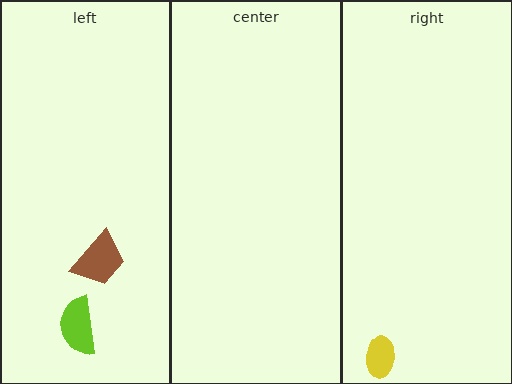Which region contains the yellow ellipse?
The right region.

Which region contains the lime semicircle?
The left region.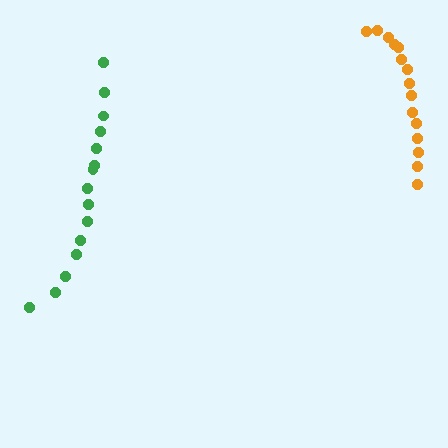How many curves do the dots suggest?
There are 2 distinct paths.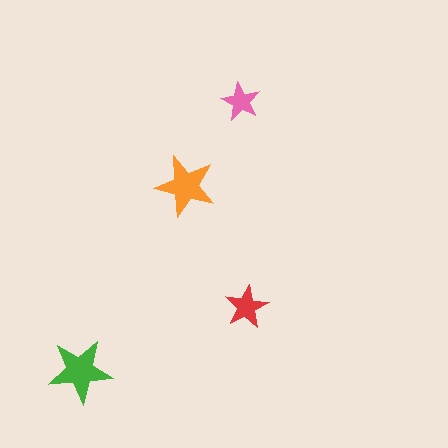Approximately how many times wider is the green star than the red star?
About 1.5 times wider.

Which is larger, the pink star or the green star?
The green one.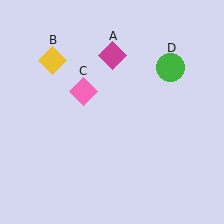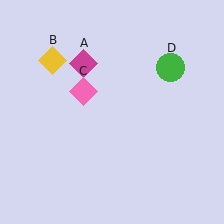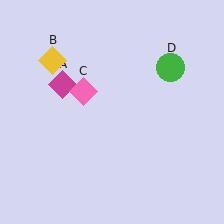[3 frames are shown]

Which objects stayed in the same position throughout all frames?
Yellow diamond (object B) and pink diamond (object C) and green circle (object D) remained stationary.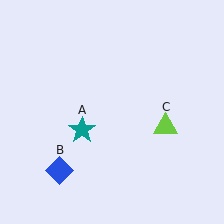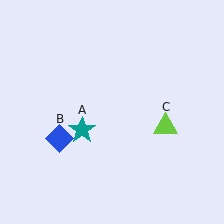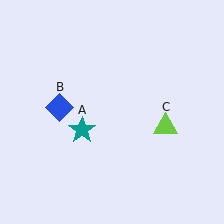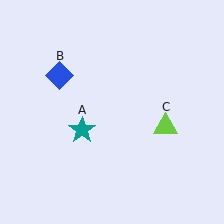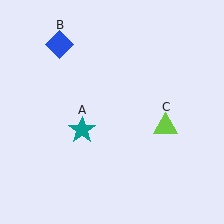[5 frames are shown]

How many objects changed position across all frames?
1 object changed position: blue diamond (object B).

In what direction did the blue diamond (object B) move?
The blue diamond (object B) moved up.